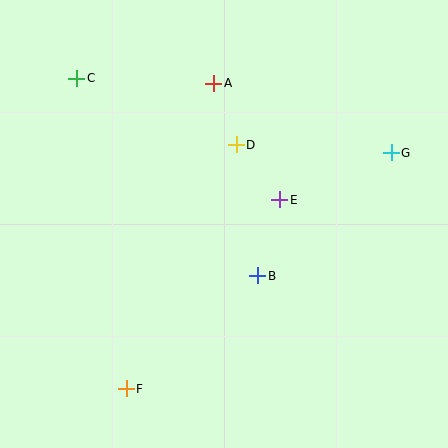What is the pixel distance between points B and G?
The distance between B and G is 182 pixels.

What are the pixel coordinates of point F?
Point F is at (126, 389).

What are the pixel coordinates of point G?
Point G is at (391, 153).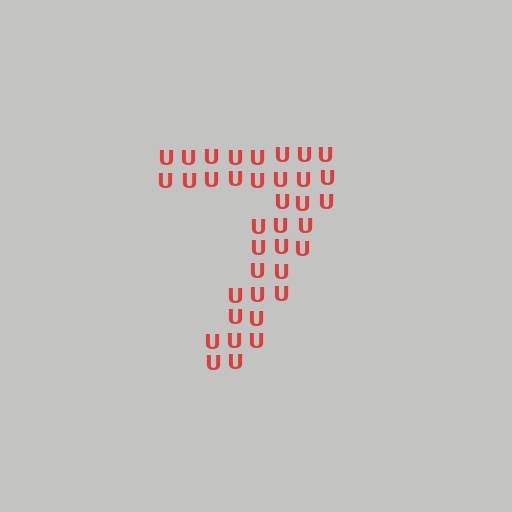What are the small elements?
The small elements are letter U's.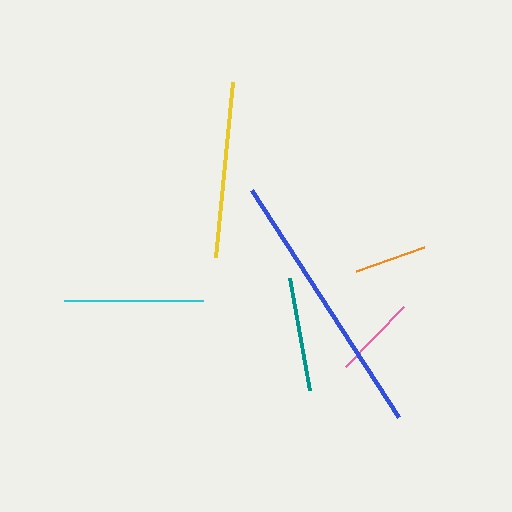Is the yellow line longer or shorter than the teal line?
The yellow line is longer than the teal line.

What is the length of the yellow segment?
The yellow segment is approximately 176 pixels long.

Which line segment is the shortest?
The orange line is the shortest at approximately 73 pixels.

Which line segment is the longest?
The blue line is the longest at approximately 270 pixels.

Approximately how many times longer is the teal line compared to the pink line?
The teal line is approximately 1.4 times the length of the pink line.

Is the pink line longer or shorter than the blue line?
The blue line is longer than the pink line.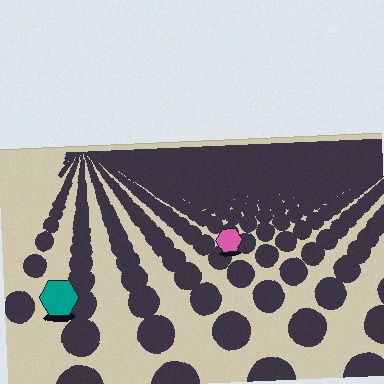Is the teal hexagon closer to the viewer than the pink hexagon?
Yes. The teal hexagon is closer — you can tell from the texture gradient: the ground texture is coarser near it.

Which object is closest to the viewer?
The teal hexagon is closest. The texture marks near it are larger and more spread out.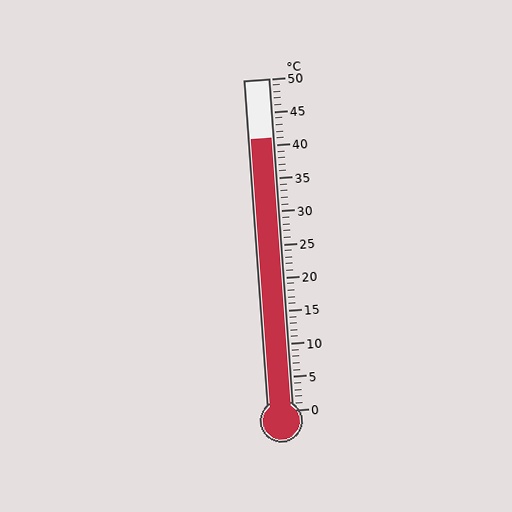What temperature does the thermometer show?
The thermometer shows approximately 41°C.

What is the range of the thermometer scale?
The thermometer scale ranges from 0°C to 50°C.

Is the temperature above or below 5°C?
The temperature is above 5°C.